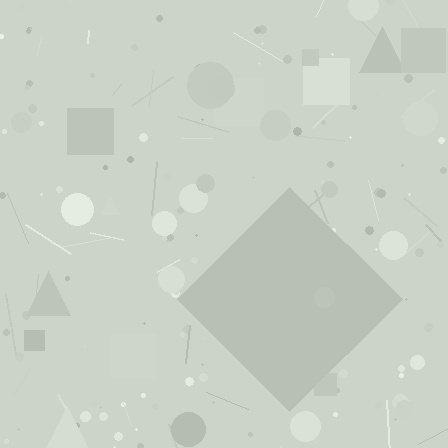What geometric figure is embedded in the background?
A diamond is embedded in the background.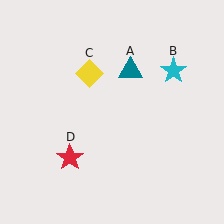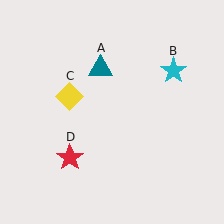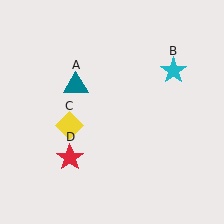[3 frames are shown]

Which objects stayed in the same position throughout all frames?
Cyan star (object B) and red star (object D) remained stationary.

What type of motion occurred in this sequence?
The teal triangle (object A), yellow diamond (object C) rotated counterclockwise around the center of the scene.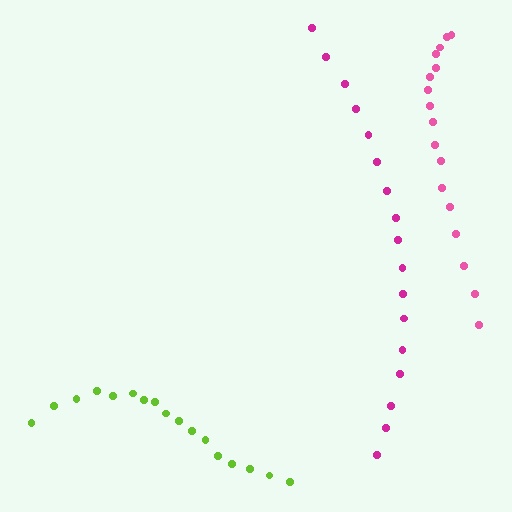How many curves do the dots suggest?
There are 3 distinct paths.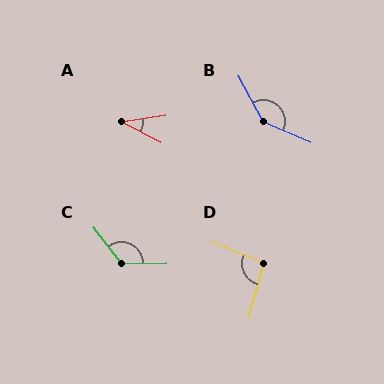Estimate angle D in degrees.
Approximately 96 degrees.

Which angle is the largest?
B, at approximately 141 degrees.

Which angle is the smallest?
A, at approximately 36 degrees.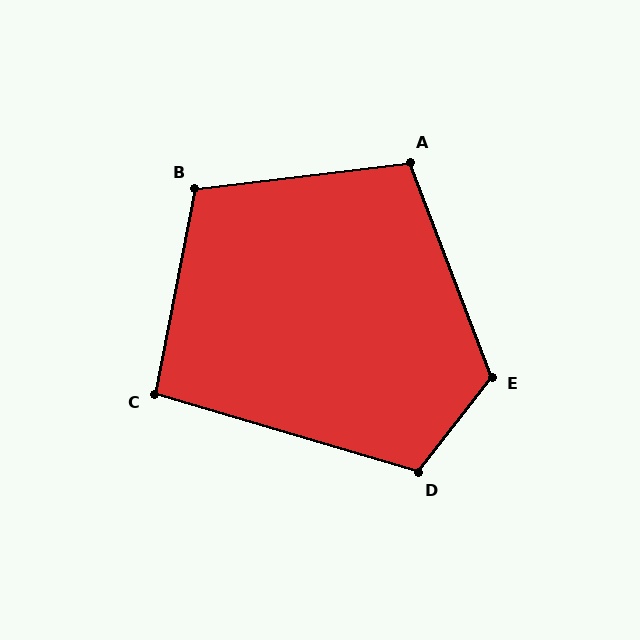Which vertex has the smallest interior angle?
C, at approximately 95 degrees.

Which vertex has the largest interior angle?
E, at approximately 121 degrees.